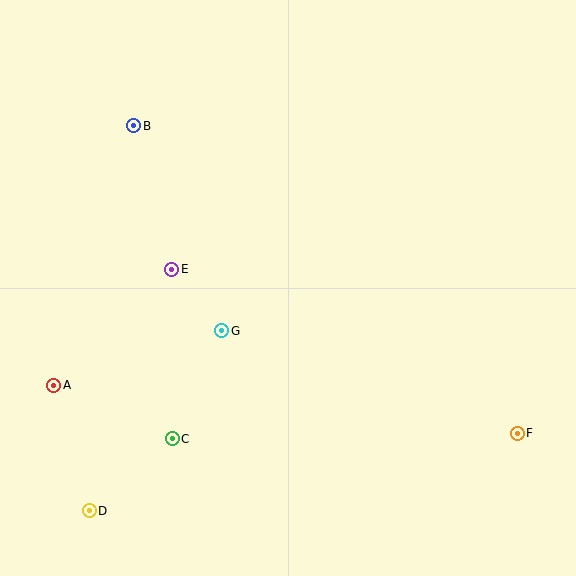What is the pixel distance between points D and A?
The distance between D and A is 130 pixels.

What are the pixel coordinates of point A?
Point A is at (54, 385).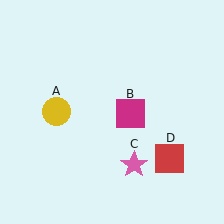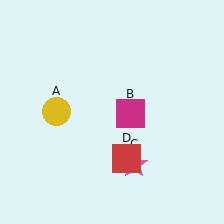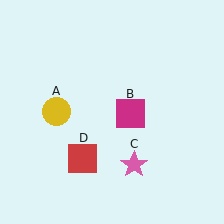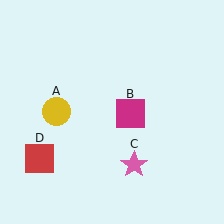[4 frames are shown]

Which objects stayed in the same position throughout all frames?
Yellow circle (object A) and magenta square (object B) and pink star (object C) remained stationary.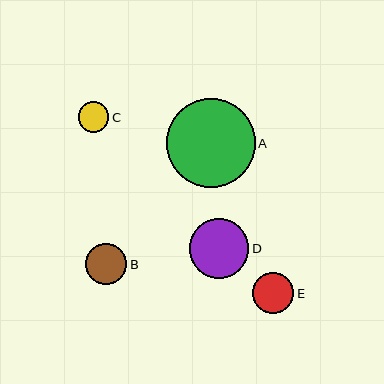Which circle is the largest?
Circle A is the largest with a size of approximately 89 pixels.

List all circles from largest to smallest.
From largest to smallest: A, D, B, E, C.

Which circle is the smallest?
Circle C is the smallest with a size of approximately 31 pixels.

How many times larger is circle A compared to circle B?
Circle A is approximately 2.1 times the size of circle B.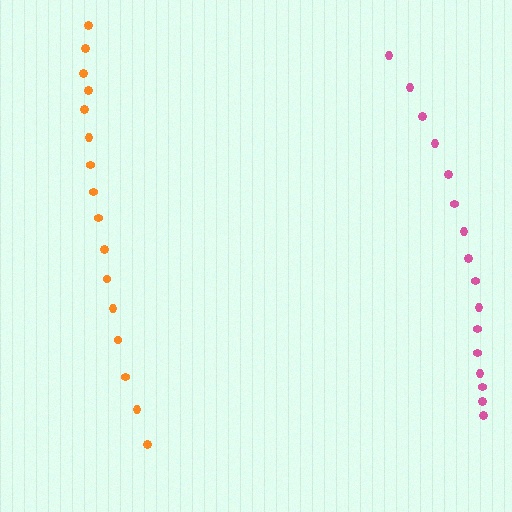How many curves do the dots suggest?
There are 2 distinct paths.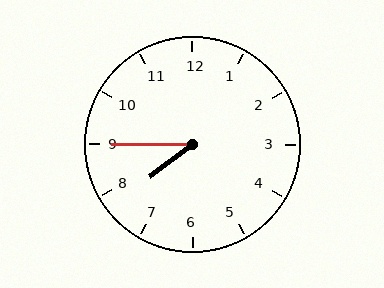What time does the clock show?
7:45.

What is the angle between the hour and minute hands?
Approximately 38 degrees.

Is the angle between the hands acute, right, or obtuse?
It is acute.